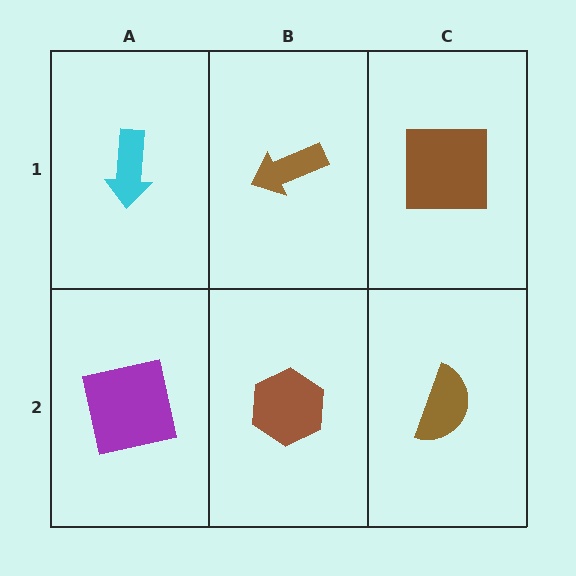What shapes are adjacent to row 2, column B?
A brown arrow (row 1, column B), a purple square (row 2, column A), a brown semicircle (row 2, column C).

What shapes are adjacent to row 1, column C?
A brown semicircle (row 2, column C), a brown arrow (row 1, column B).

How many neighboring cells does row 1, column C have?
2.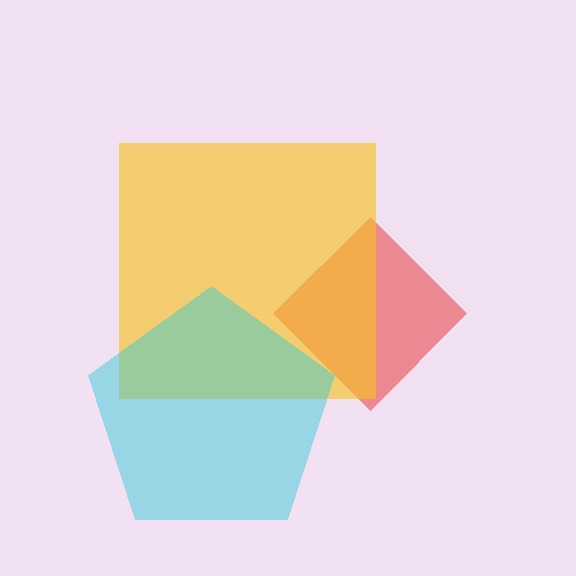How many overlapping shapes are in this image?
There are 3 overlapping shapes in the image.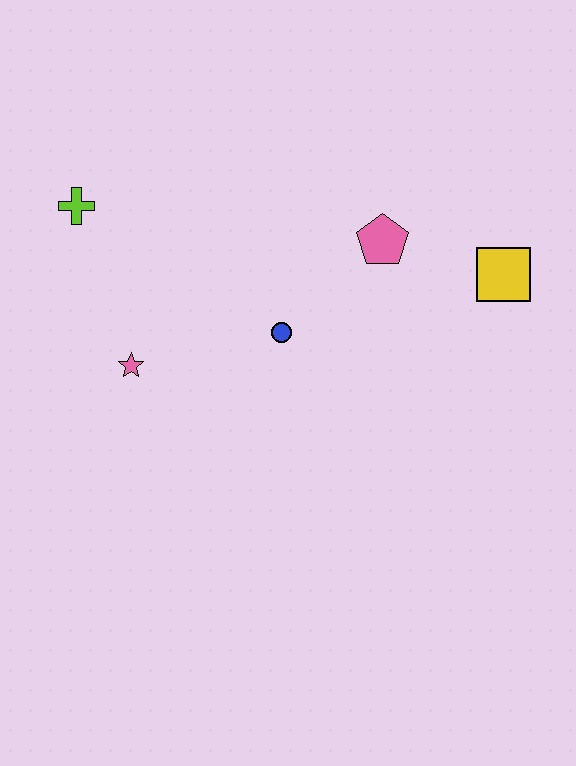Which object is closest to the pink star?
The blue circle is closest to the pink star.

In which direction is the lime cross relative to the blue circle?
The lime cross is to the left of the blue circle.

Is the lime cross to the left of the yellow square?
Yes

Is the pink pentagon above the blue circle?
Yes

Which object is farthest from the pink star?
The yellow square is farthest from the pink star.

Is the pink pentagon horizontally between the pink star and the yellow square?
Yes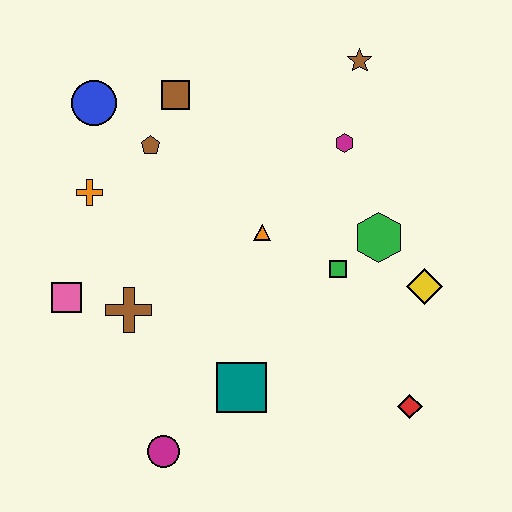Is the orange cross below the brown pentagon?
Yes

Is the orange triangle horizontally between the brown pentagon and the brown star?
Yes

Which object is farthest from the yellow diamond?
The blue circle is farthest from the yellow diamond.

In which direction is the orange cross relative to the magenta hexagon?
The orange cross is to the left of the magenta hexagon.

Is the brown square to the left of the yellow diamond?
Yes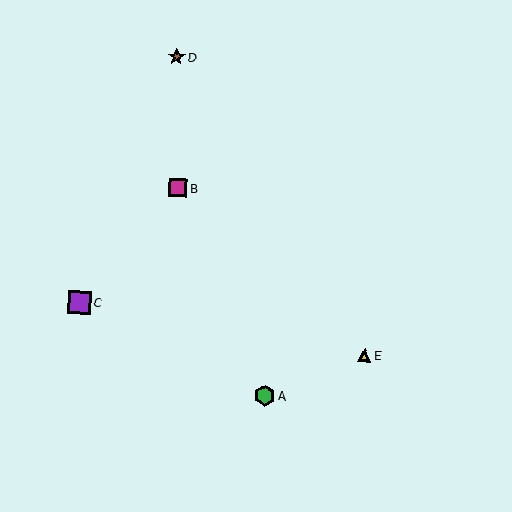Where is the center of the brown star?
The center of the brown star is at (177, 57).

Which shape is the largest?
The purple square (labeled C) is the largest.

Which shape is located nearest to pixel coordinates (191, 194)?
The magenta square (labeled B) at (178, 188) is nearest to that location.